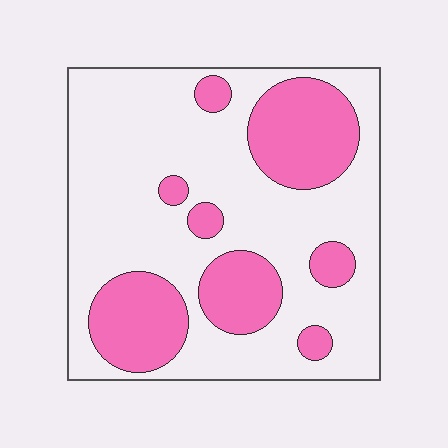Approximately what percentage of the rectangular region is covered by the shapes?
Approximately 30%.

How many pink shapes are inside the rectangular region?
8.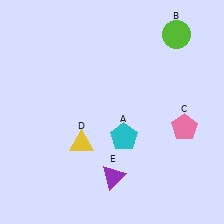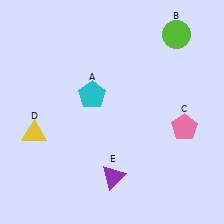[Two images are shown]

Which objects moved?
The objects that moved are: the cyan pentagon (A), the yellow triangle (D).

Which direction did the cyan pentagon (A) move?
The cyan pentagon (A) moved up.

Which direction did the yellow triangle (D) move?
The yellow triangle (D) moved left.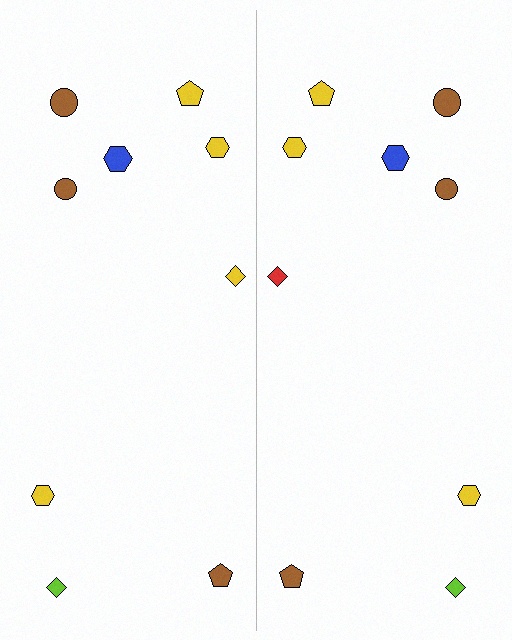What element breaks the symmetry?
The red diamond on the right side breaks the symmetry — its mirror counterpart is yellow.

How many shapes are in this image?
There are 18 shapes in this image.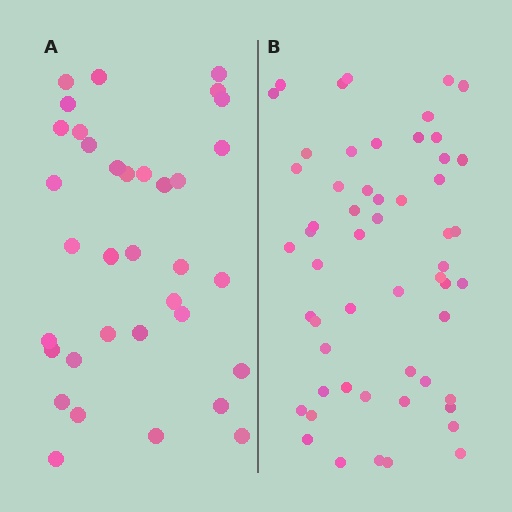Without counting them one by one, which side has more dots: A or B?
Region B (the right region) has more dots.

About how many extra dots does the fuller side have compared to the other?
Region B has approximately 20 more dots than region A.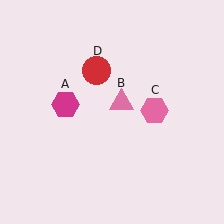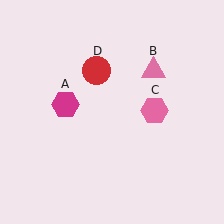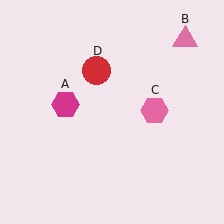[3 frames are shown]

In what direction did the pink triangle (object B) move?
The pink triangle (object B) moved up and to the right.